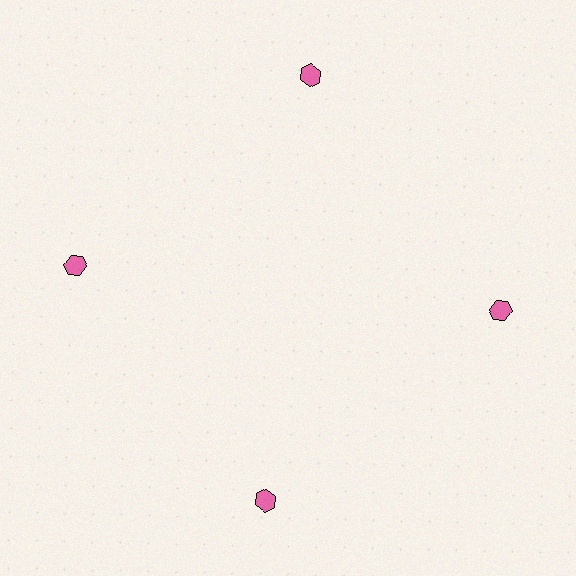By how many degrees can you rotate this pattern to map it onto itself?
The pattern maps onto itself every 90 degrees of rotation.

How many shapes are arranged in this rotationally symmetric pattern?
There are 4 shapes, arranged in 4 groups of 1.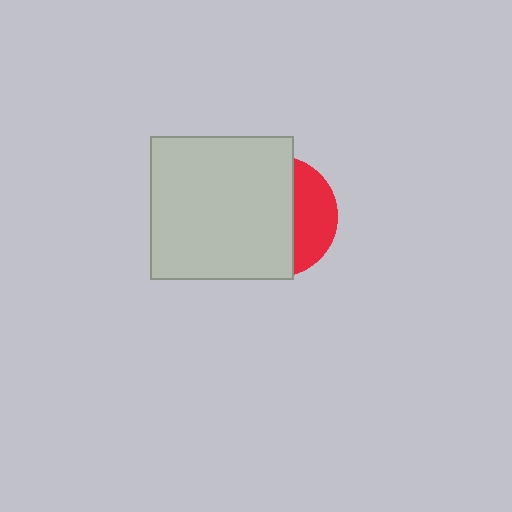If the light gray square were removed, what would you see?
You would see the complete red circle.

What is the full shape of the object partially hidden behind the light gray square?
The partially hidden object is a red circle.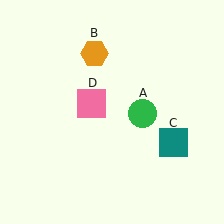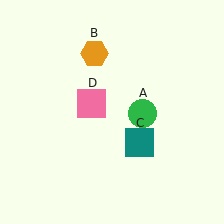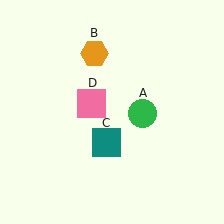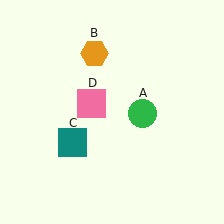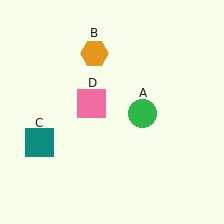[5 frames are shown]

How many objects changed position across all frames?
1 object changed position: teal square (object C).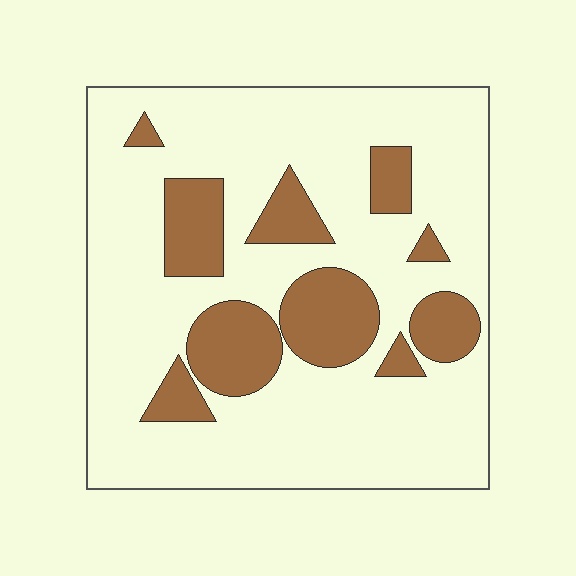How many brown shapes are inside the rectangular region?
10.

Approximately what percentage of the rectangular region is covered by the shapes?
Approximately 25%.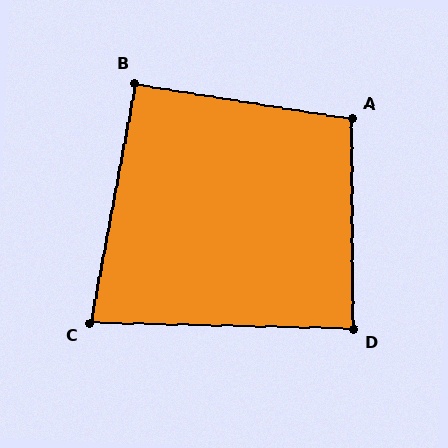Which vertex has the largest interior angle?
A, at approximately 99 degrees.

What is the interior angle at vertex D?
Approximately 89 degrees (approximately right).